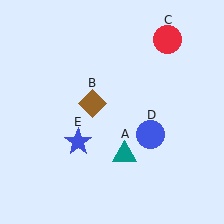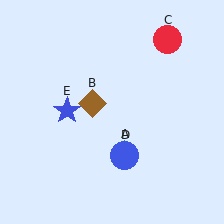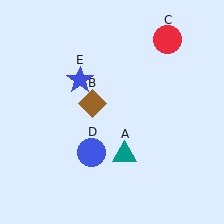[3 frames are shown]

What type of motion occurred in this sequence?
The blue circle (object D), blue star (object E) rotated clockwise around the center of the scene.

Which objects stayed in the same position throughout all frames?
Teal triangle (object A) and brown diamond (object B) and red circle (object C) remained stationary.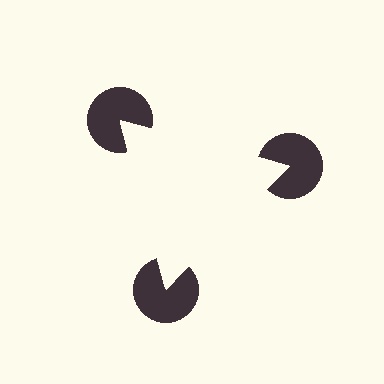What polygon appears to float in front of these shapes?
An illusory triangle — its edges are inferred from the aligned wedge cuts in the pac-man discs, not physically drawn.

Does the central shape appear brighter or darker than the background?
It typically appears slightly brighter than the background, even though no actual brightness change is drawn.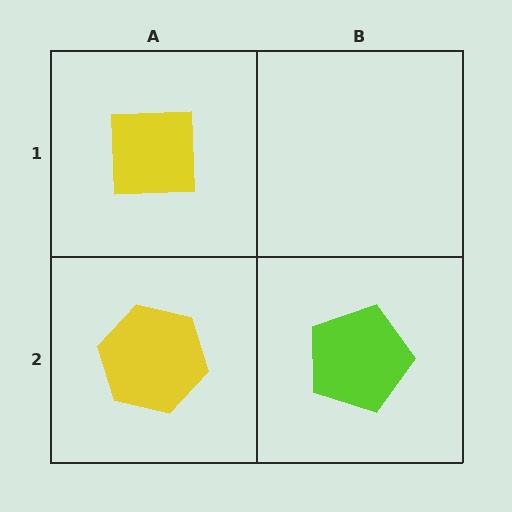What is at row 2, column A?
A yellow hexagon.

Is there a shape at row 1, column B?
No, that cell is empty.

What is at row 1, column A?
A yellow square.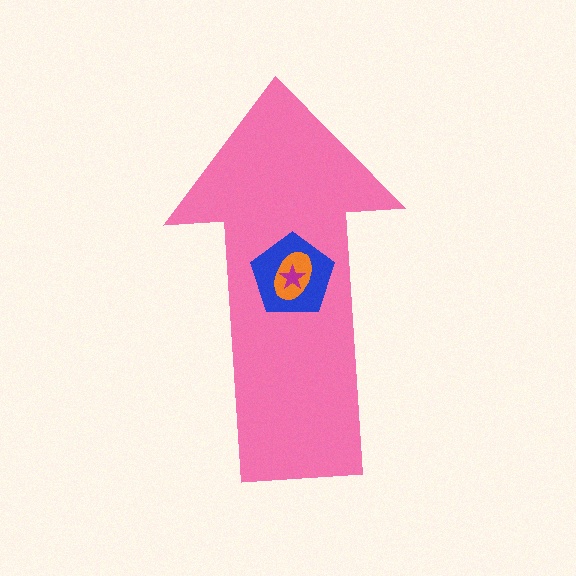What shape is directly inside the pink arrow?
The blue pentagon.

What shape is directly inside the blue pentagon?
The orange ellipse.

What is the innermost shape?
The magenta star.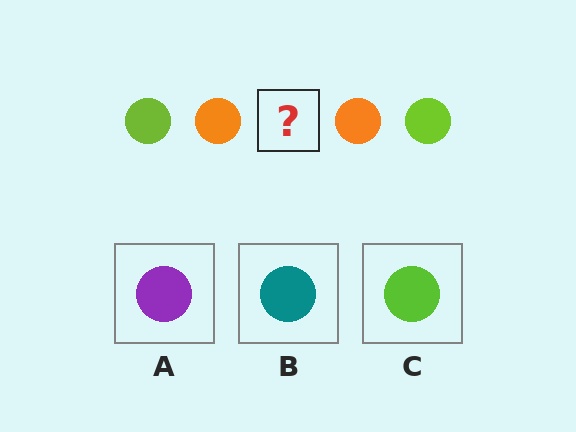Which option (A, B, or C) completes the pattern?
C.